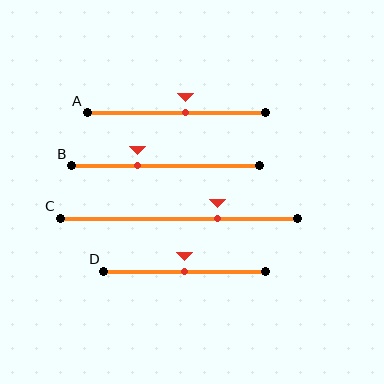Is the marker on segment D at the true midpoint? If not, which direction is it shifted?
Yes, the marker on segment D is at the true midpoint.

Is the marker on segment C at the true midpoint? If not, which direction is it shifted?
No, the marker on segment C is shifted to the right by about 16% of the segment length.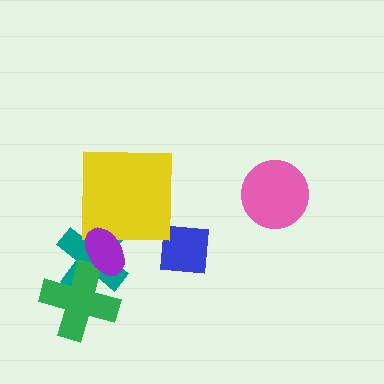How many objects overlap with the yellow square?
2 objects overlap with the yellow square.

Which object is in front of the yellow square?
The purple ellipse is in front of the yellow square.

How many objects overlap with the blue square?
0 objects overlap with the blue square.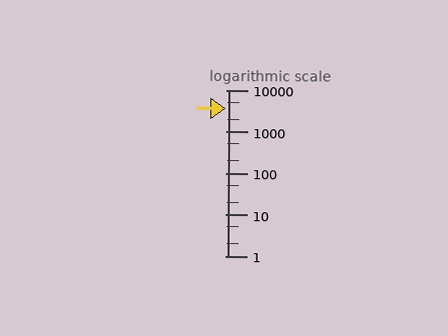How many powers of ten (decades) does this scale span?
The scale spans 4 decades, from 1 to 10000.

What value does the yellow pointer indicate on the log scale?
The pointer indicates approximately 3600.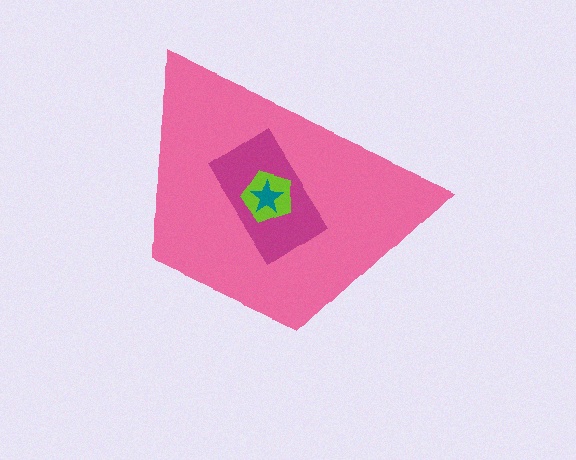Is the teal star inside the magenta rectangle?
Yes.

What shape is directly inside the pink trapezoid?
The magenta rectangle.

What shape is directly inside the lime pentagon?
The teal star.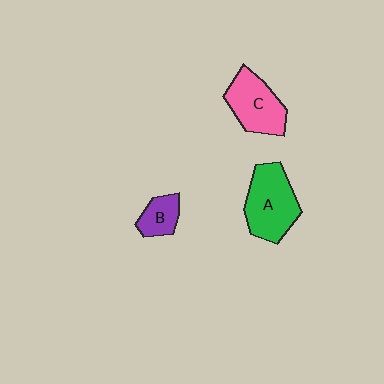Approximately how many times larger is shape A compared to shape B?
Approximately 2.3 times.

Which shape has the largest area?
Shape A (green).